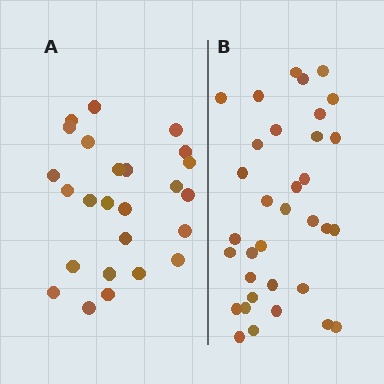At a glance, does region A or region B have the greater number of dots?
Region B (the right region) has more dots.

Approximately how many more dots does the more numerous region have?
Region B has roughly 8 or so more dots than region A.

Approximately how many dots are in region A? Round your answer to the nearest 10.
About 20 dots. (The exact count is 25, which rounds to 20.)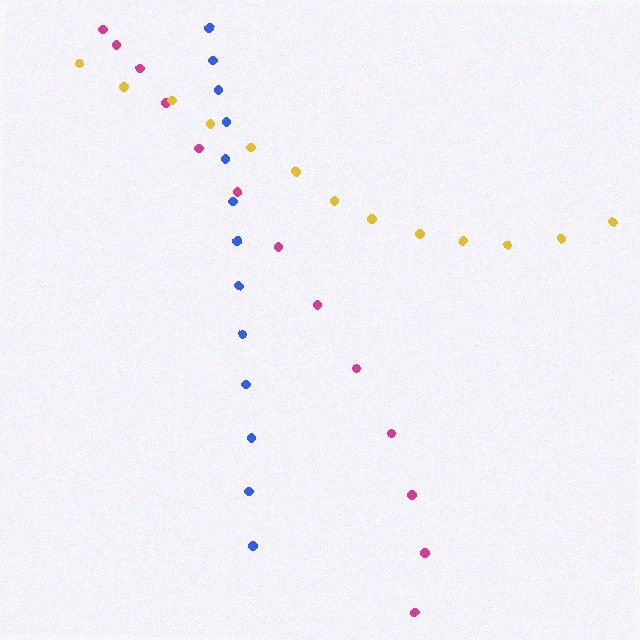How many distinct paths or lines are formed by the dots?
There are 3 distinct paths.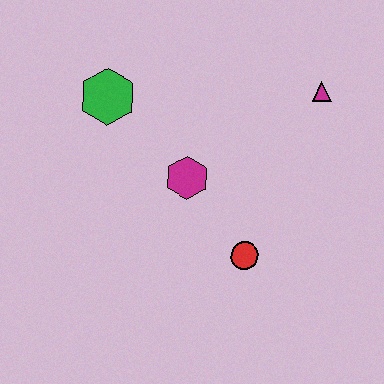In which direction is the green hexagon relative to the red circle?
The green hexagon is above the red circle.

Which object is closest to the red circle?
The magenta hexagon is closest to the red circle.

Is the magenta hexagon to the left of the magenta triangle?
Yes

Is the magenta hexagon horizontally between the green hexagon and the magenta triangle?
Yes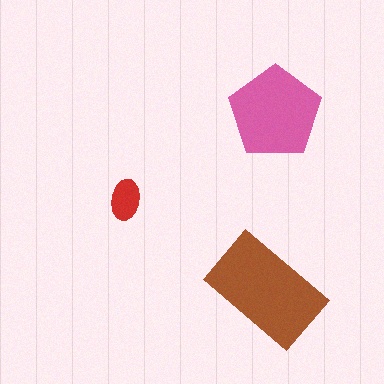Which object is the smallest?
The red ellipse.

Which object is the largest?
The brown rectangle.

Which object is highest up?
The pink pentagon is topmost.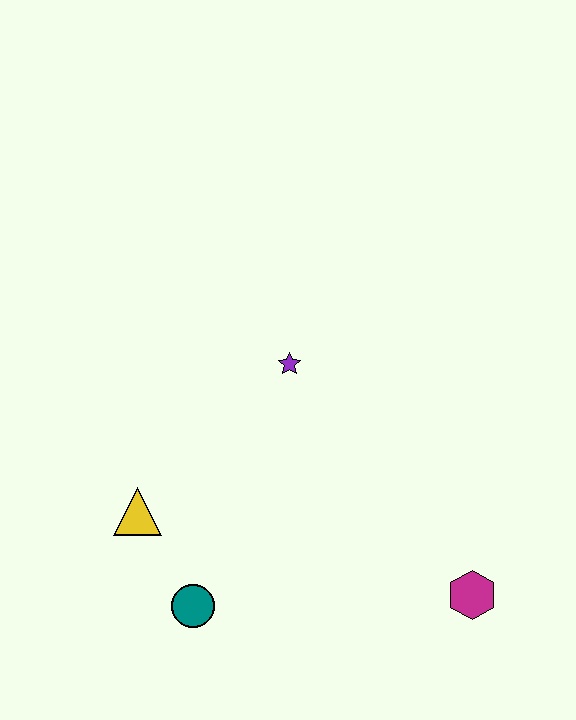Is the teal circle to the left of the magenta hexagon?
Yes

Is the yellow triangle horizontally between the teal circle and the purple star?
No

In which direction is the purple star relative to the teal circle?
The purple star is above the teal circle.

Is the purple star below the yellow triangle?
No